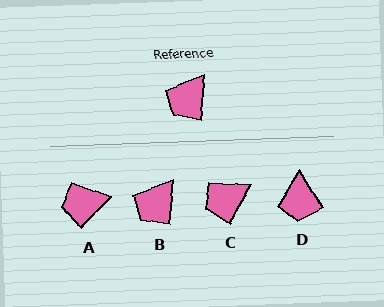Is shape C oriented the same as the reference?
No, it is off by about 24 degrees.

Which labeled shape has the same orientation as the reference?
B.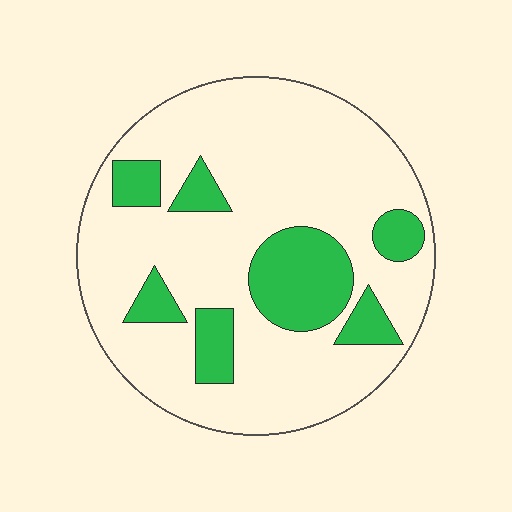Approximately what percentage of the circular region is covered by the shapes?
Approximately 20%.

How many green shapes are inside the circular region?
7.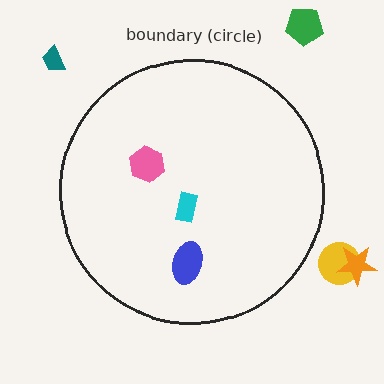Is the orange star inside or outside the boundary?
Outside.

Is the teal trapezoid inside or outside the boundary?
Outside.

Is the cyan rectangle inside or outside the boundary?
Inside.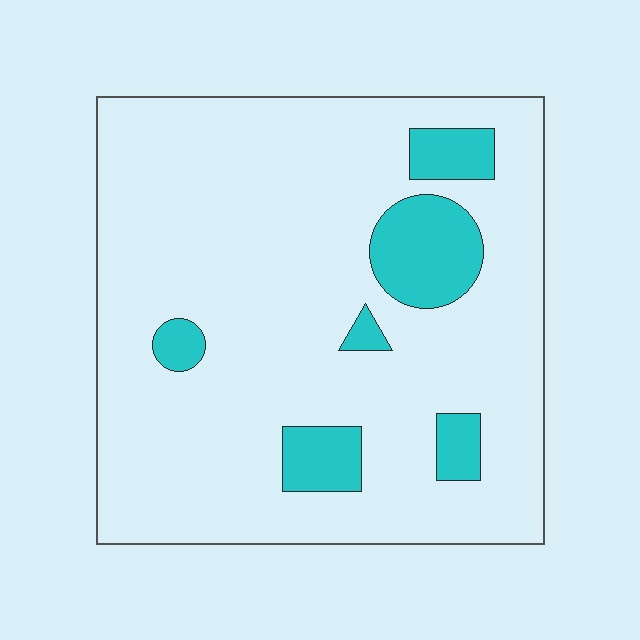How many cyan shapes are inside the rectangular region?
6.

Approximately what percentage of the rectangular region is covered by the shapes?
Approximately 15%.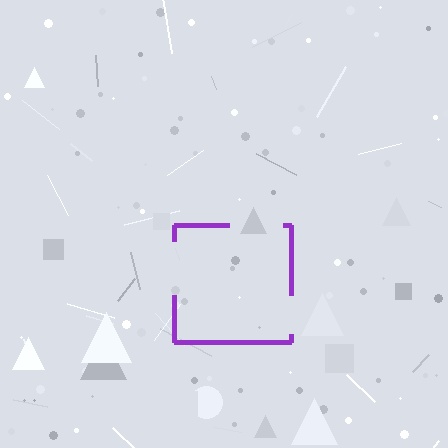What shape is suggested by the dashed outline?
The dashed outline suggests a square.